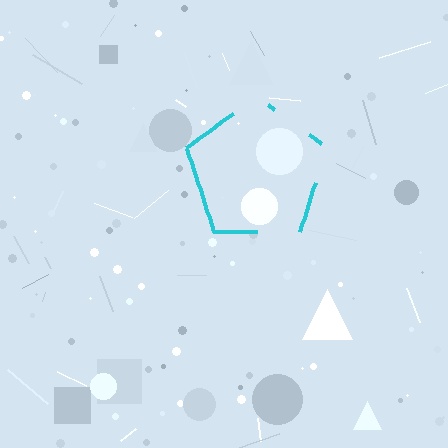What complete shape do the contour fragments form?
The contour fragments form a pentagon.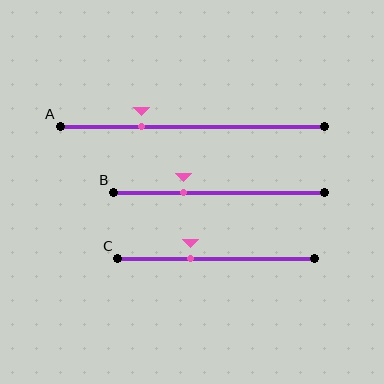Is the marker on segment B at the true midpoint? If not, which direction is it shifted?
No, the marker on segment B is shifted to the left by about 17% of the segment length.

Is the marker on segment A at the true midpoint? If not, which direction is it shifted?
No, the marker on segment A is shifted to the left by about 19% of the segment length.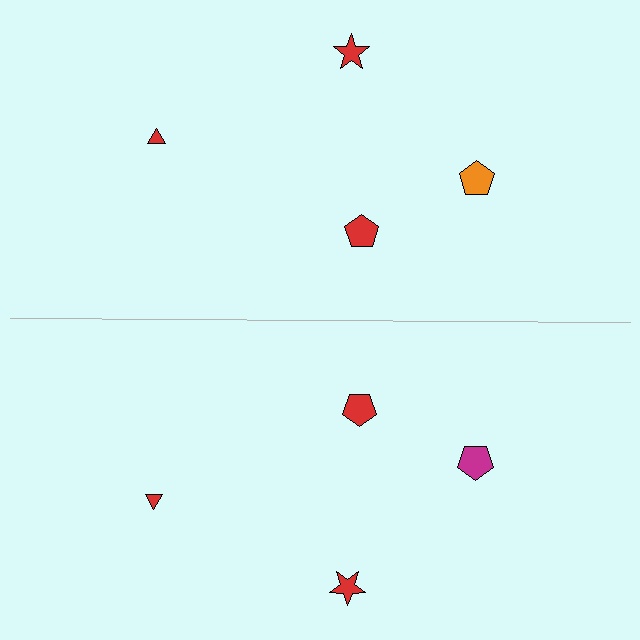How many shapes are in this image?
There are 8 shapes in this image.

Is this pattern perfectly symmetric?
No, the pattern is not perfectly symmetric. The magenta pentagon on the bottom side breaks the symmetry — its mirror counterpart is orange.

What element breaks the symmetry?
The magenta pentagon on the bottom side breaks the symmetry — its mirror counterpart is orange.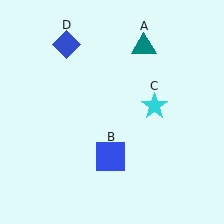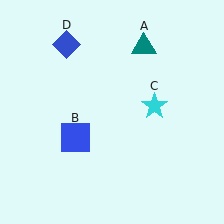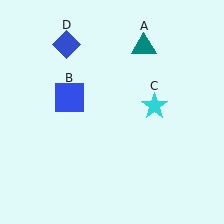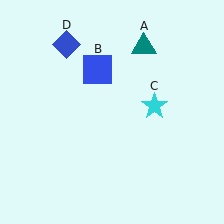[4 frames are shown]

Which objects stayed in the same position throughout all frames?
Teal triangle (object A) and cyan star (object C) and blue diamond (object D) remained stationary.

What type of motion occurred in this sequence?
The blue square (object B) rotated clockwise around the center of the scene.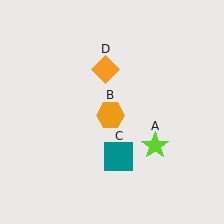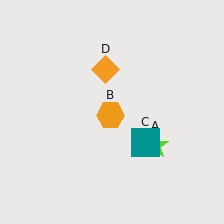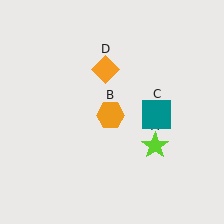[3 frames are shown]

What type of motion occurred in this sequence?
The teal square (object C) rotated counterclockwise around the center of the scene.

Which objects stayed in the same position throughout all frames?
Lime star (object A) and orange hexagon (object B) and orange diamond (object D) remained stationary.